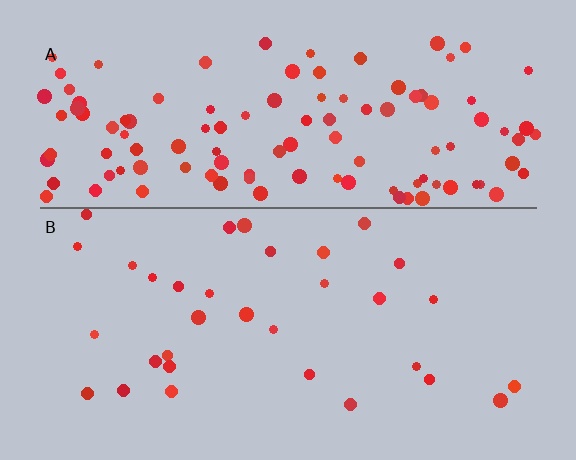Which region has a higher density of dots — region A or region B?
A (the top).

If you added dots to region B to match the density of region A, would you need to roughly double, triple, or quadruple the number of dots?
Approximately quadruple.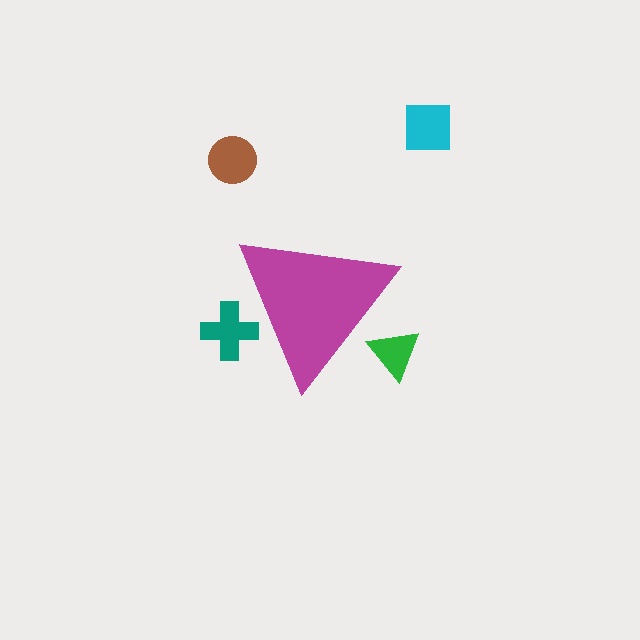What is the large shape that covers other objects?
A magenta triangle.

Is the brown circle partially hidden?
No, the brown circle is fully visible.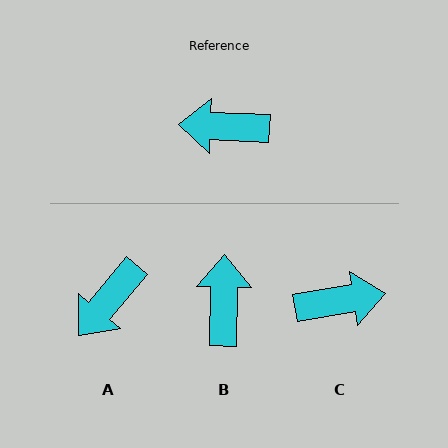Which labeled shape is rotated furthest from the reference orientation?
C, about 168 degrees away.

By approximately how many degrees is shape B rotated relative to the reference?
Approximately 88 degrees clockwise.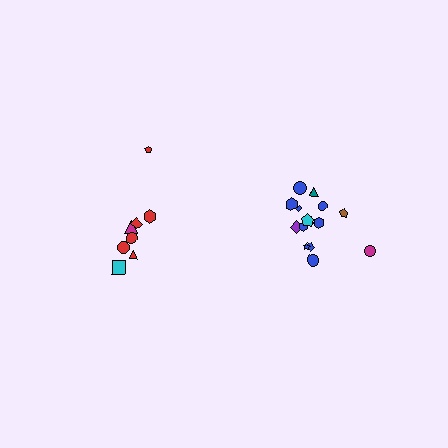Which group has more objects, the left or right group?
The right group.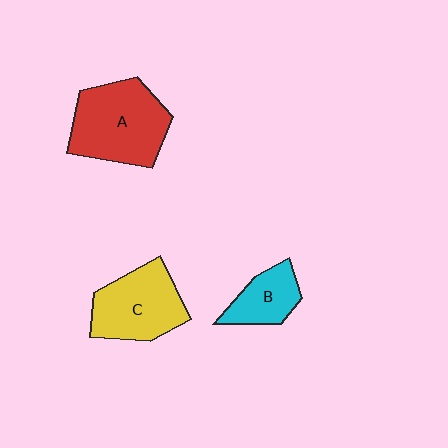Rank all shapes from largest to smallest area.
From largest to smallest: A (red), C (yellow), B (cyan).